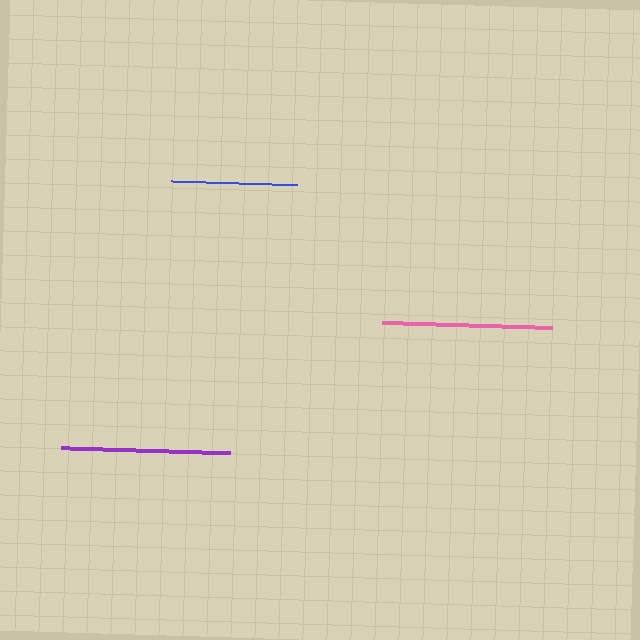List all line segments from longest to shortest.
From longest to shortest: pink, purple, blue.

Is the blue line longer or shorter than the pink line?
The pink line is longer than the blue line.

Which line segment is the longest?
The pink line is the longest at approximately 170 pixels.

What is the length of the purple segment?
The purple segment is approximately 169 pixels long.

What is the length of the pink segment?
The pink segment is approximately 170 pixels long.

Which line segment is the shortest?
The blue line is the shortest at approximately 126 pixels.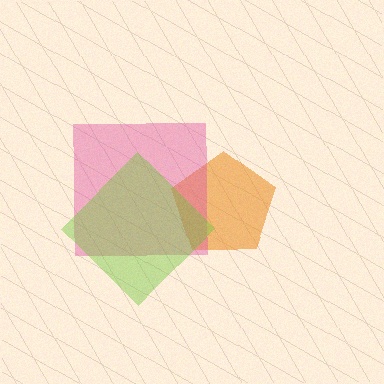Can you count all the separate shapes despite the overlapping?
Yes, there are 3 separate shapes.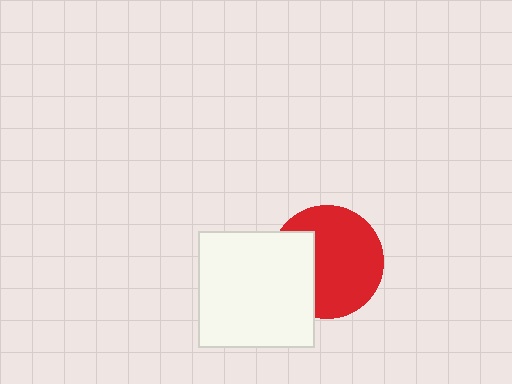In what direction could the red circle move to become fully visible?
The red circle could move right. That would shift it out from behind the white square entirely.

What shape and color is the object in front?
The object in front is a white square.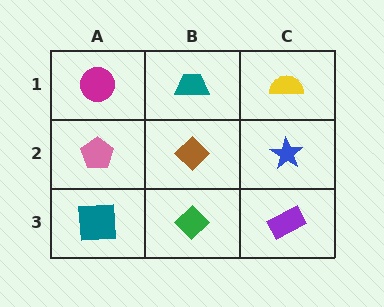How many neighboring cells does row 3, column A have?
2.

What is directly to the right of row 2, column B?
A blue star.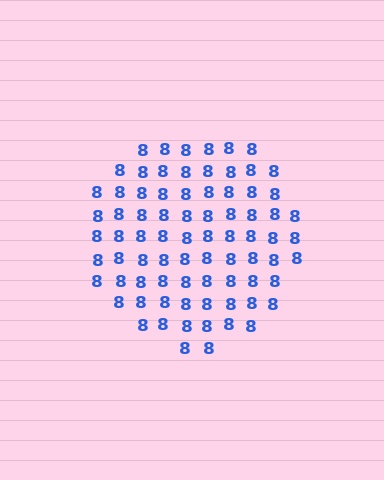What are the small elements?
The small elements are digit 8's.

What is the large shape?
The large shape is a circle.